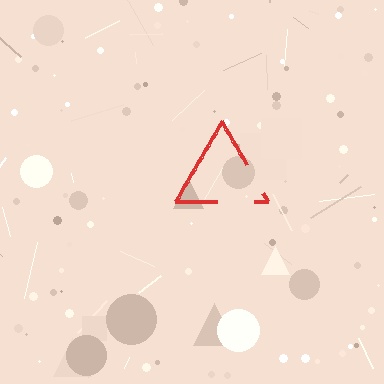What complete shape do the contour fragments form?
The contour fragments form a triangle.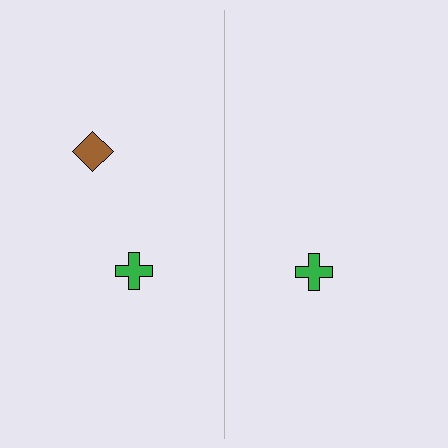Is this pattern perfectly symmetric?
No, the pattern is not perfectly symmetric. A brown diamond is missing from the right side.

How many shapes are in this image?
There are 3 shapes in this image.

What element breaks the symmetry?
A brown diamond is missing from the right side.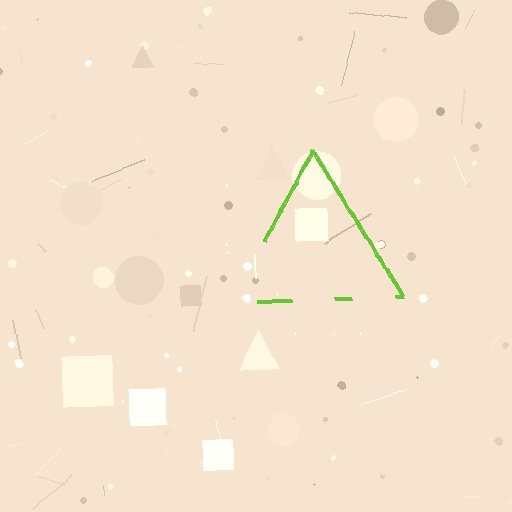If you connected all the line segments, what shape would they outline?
They would outline a triangle.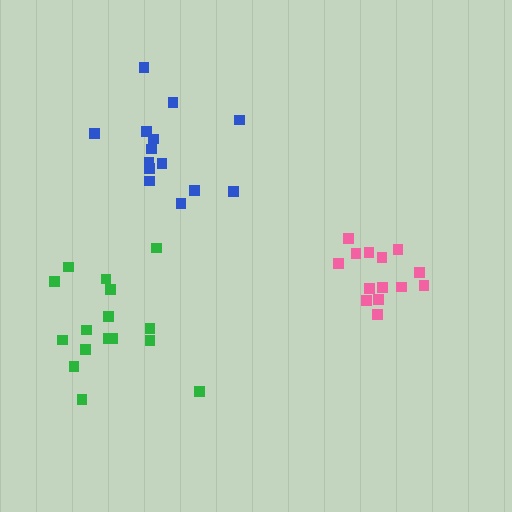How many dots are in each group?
Group 1: 16 dots, Group 2: 14 dots, Group 3: 14 dots (44 total).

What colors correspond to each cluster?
The clusters are colored: green, pink, blue.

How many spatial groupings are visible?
There are 3 spatial groupings.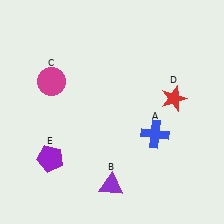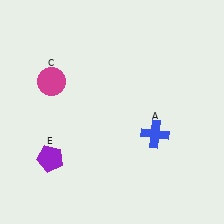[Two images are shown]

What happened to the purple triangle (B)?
The purple triangle (B) was removed in Image 2. It was in the bottom-left area of Image 1.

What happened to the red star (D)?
The red star (D) was removed in Image 2. It was in the top-right area of Image 1.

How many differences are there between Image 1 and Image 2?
There are 2 differences between the two images.